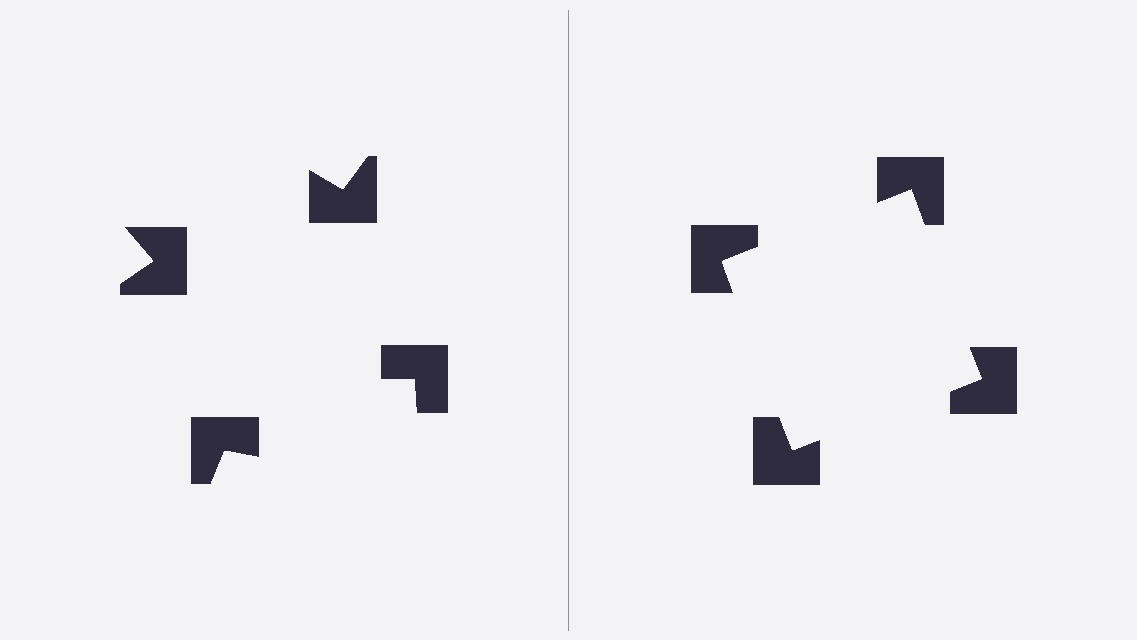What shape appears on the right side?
An illusory square.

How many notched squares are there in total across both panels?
8 — 4 on each side.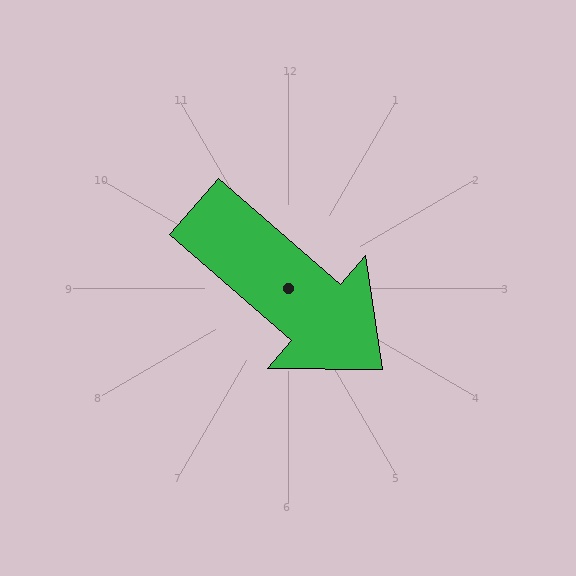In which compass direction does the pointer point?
Southeast.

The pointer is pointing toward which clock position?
Roughly 4 o'clock.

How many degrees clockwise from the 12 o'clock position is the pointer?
Approximately 131 degrees.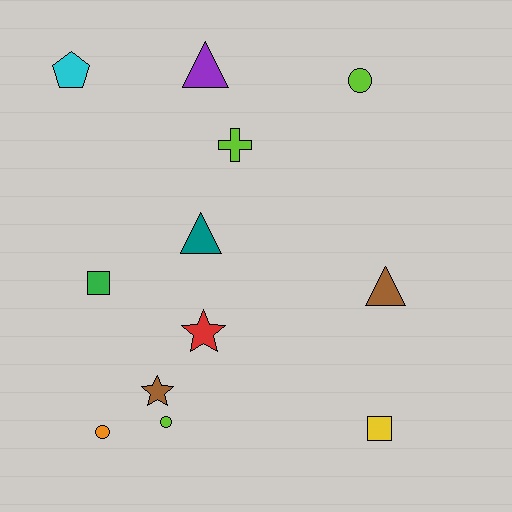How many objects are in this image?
There are 12 objects.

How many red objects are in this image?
There is 1 red object.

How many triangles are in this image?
There are 3 triangles.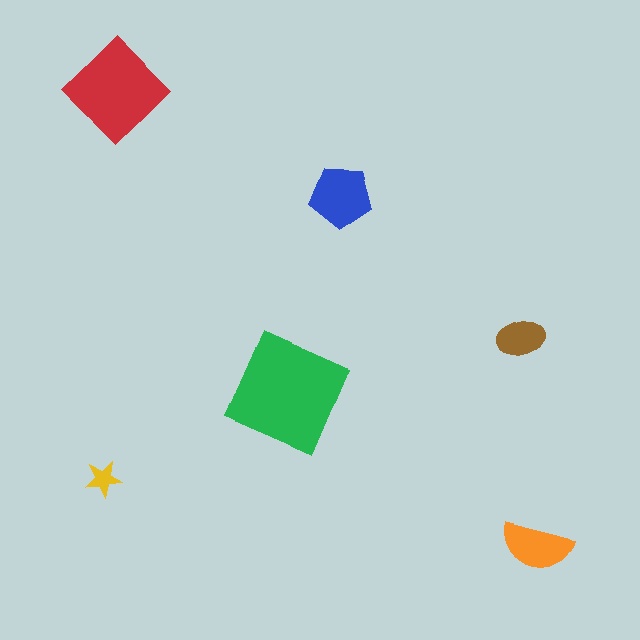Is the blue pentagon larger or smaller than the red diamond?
Smaller.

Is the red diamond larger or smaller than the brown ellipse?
Larger.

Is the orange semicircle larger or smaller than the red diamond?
Smaller.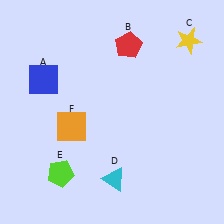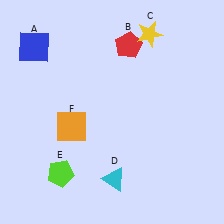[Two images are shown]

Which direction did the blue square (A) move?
The blue square (A) moved up.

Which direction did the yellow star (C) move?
The yellow star (C) moved left.